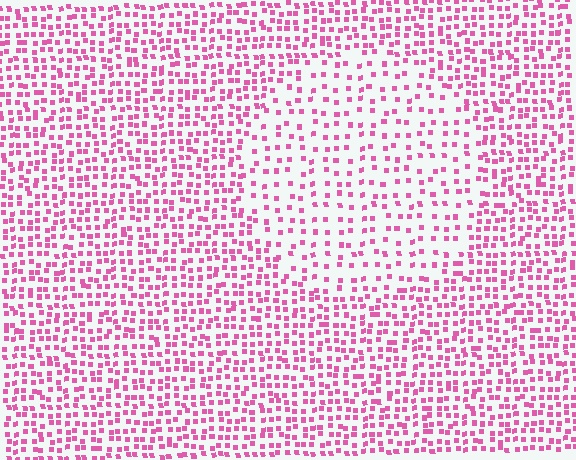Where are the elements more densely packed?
The elements are more densely packed outside the circle boundary.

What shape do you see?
I see a circle.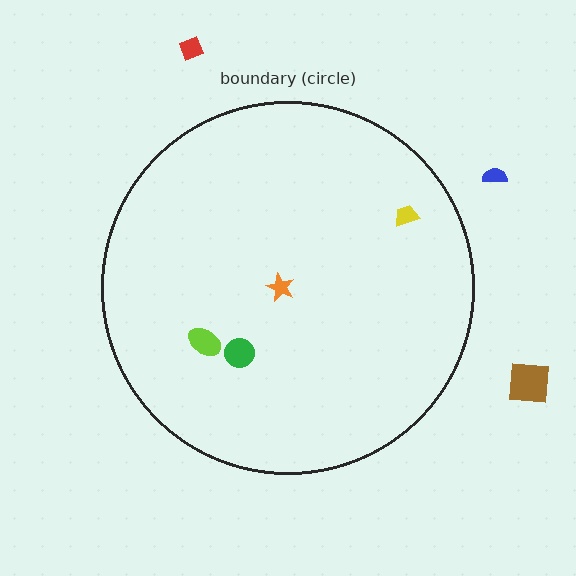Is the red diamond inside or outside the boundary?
Outside.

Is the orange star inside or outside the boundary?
Inside.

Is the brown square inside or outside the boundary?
Outside.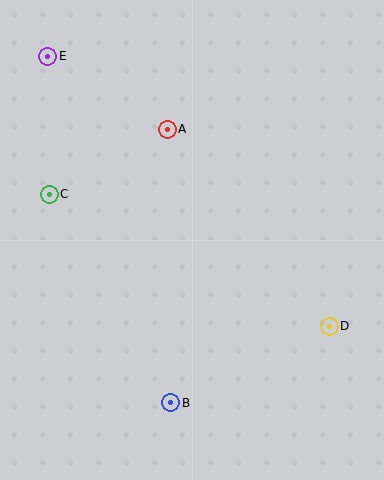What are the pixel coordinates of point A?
Point A is at (167, 129).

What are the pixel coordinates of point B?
Point B is at (171, 403).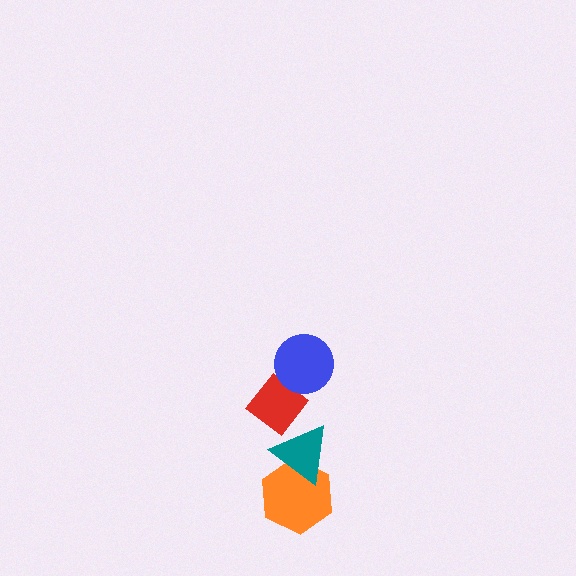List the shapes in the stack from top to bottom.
From top to bottom: the blue circle, the red diamond, the teal triangle, the orange hexagon.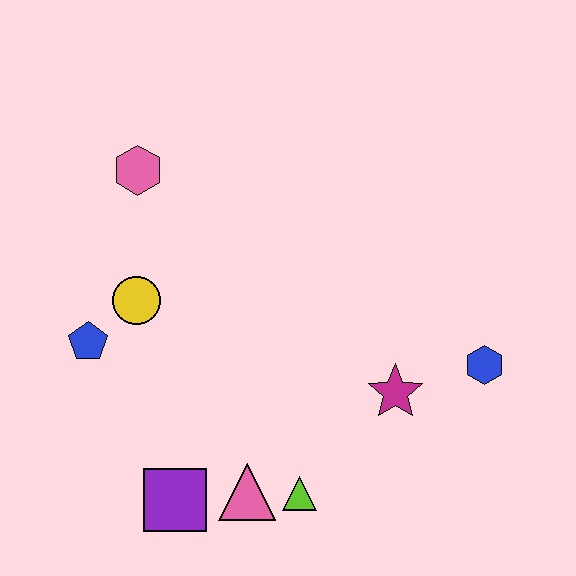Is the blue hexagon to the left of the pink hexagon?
No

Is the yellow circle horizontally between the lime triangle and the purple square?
No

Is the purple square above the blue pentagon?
No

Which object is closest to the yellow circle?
The blue pentagon is closest to the yellow circle.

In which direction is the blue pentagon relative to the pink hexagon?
The blue pentagon is below the pink hexagon.